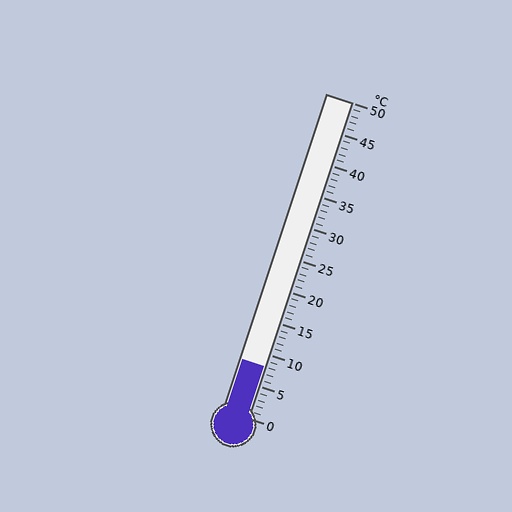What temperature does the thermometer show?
The thermometer shows approximately 8°C.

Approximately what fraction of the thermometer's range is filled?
The thermometer is filled to approximately 15% of its range.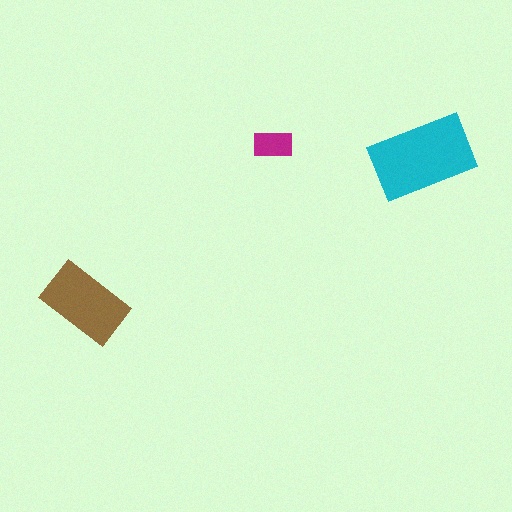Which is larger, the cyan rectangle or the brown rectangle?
The cyan one.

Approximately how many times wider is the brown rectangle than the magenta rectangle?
About 2 times wider.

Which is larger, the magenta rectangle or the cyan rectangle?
The cyan one.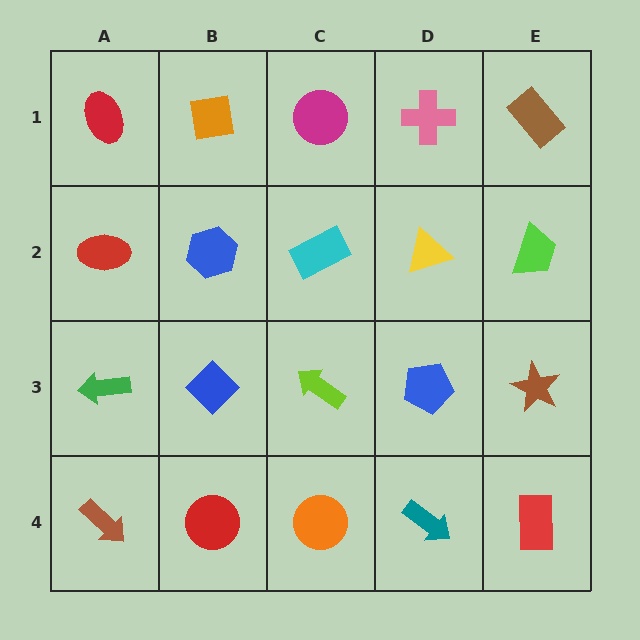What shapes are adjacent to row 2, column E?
A brown rectangle (row 1, column E), a brown star (row 3, column E), a yellow triangle (row 2, column D).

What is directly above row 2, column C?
A magenta circle.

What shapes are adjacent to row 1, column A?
A red ellipse (row 2, column A), an orange square (row 1, column B).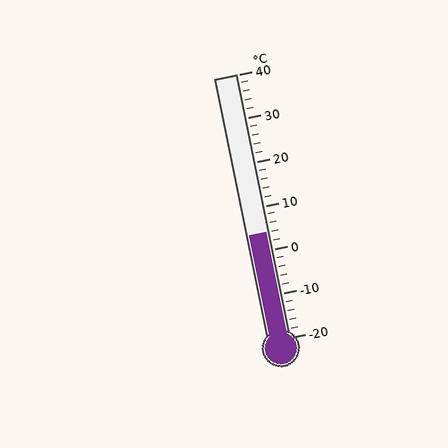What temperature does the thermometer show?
The thermometer shows approximately 4°C.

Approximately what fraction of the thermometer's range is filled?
The thermometer is filled to approximately 40% of its range.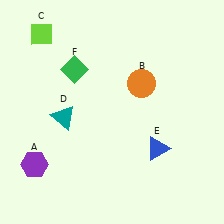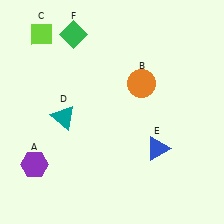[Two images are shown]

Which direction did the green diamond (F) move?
The green diamond (F) moved up.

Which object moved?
The green diamond (F) moved up.